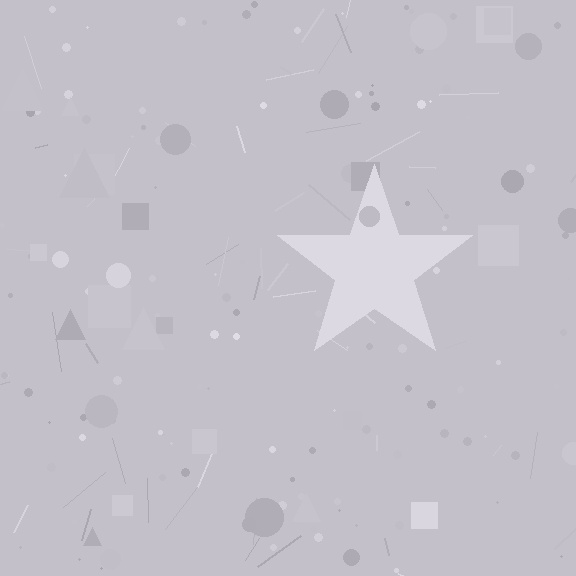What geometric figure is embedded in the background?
A star is embedded in the background.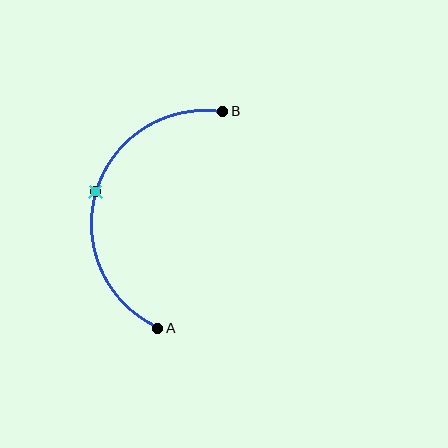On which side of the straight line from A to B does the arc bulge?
The arc bulges to the left of the straight line connecting A and B.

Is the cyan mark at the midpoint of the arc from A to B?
Yes. The cyan mark lies on the arc at equal arc-length from both A and B — it is the arc midpoint.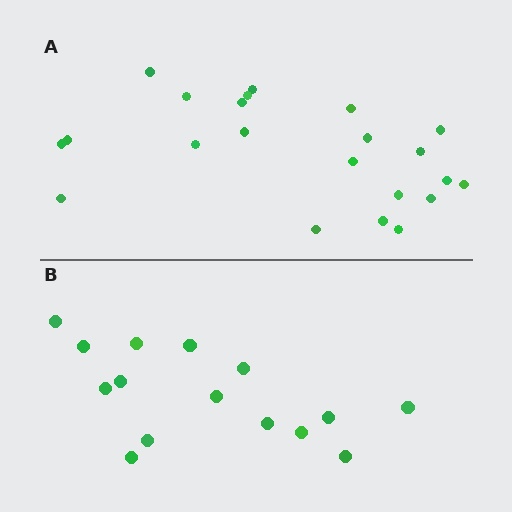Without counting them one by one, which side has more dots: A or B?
Region A (the top region) has more dots.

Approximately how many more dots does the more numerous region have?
Region A has roughly 8 or so more dots than region B.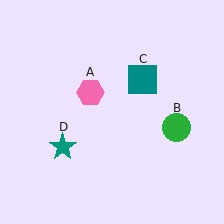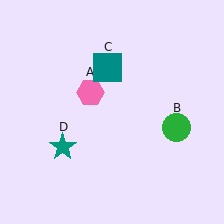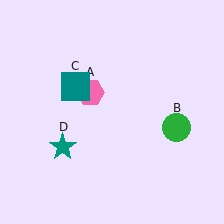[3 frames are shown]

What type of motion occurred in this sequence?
The teal square (object C) rotated counterclockwise around the center of the scene.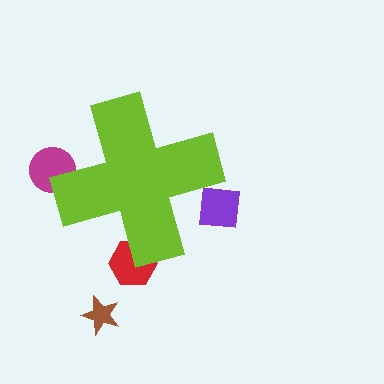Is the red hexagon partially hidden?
Yes, the red hexagon is partially hidden behind the lime cross.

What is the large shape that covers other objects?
A lime cross.